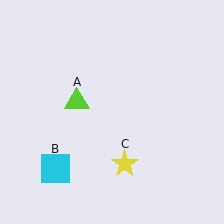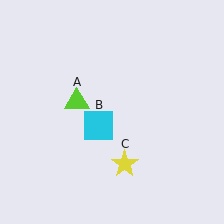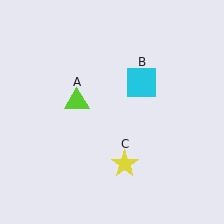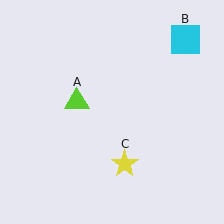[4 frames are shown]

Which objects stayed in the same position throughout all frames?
Lime triangle (object A) and yellow star (object C) remained stationary.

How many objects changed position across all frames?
1 object changed position: cyan square (object B).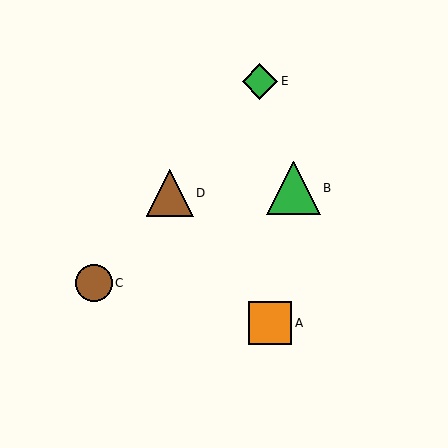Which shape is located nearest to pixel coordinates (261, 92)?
The green diamond (labeled E) at (260, 81) is nearest to that location.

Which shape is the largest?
The green triangle (labeled B) is the largest.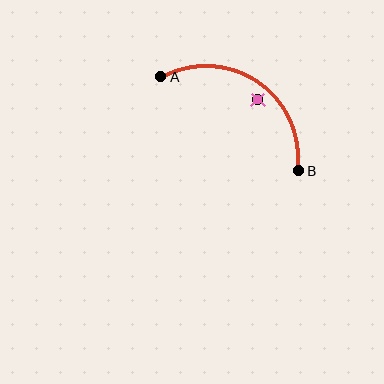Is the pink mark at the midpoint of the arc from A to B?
No — the pink mark does not lie on the arc at all. It sits slightly inside the curve.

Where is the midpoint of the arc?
The arc midpoint is the point on the curve farthest from the straight line joining A and B. It sits above and to the right of that line.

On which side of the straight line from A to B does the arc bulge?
The arc bulges above and to the right of the straight line connecting A and B.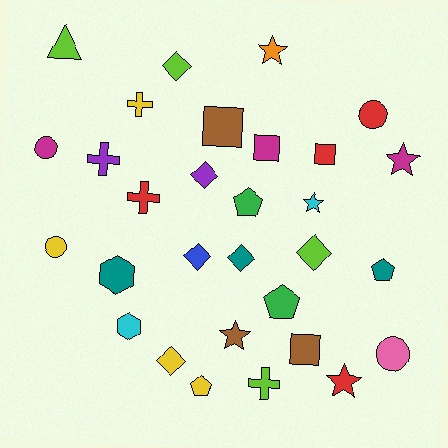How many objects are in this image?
There are 30 objects.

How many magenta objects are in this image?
There are 3 magenta objects.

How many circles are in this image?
There are 4 circles.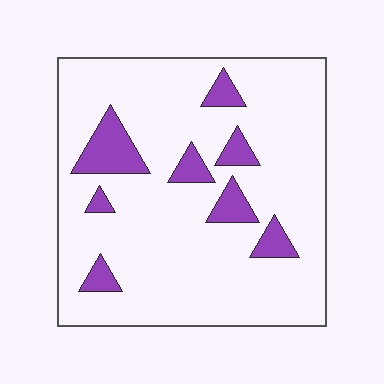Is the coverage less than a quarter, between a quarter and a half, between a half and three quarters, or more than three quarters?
Less than a quarter.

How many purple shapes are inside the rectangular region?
8.